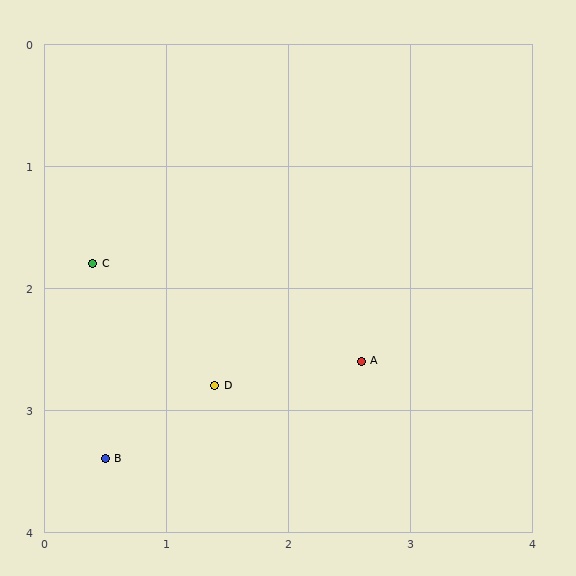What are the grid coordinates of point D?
Point D is at approximately (1.4, 2.8).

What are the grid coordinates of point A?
Point A is at approximately (2.6, 2.6).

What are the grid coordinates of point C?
Point C is at approximately (0.4, 1.8).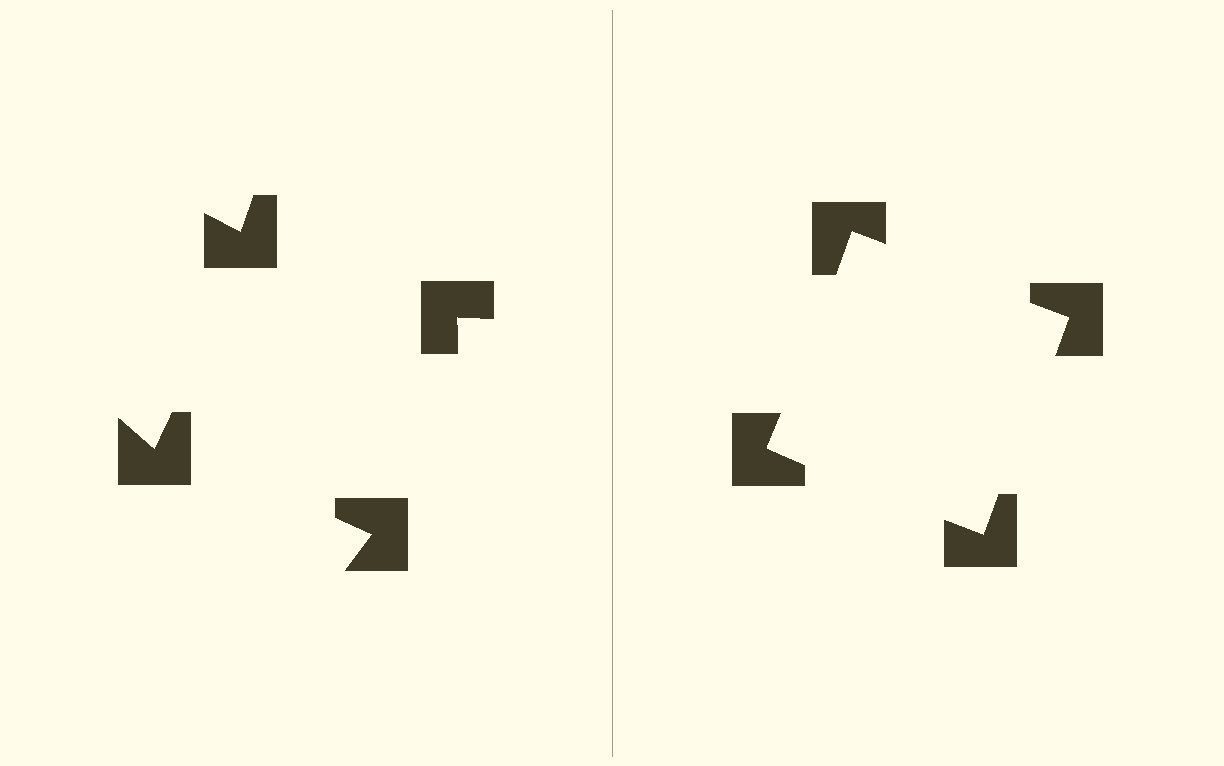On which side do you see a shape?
An illusory square appears on the right side. On the left side the wedge cuts are rotated, so no coherent shape forms.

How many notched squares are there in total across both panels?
8 — 4 on each side.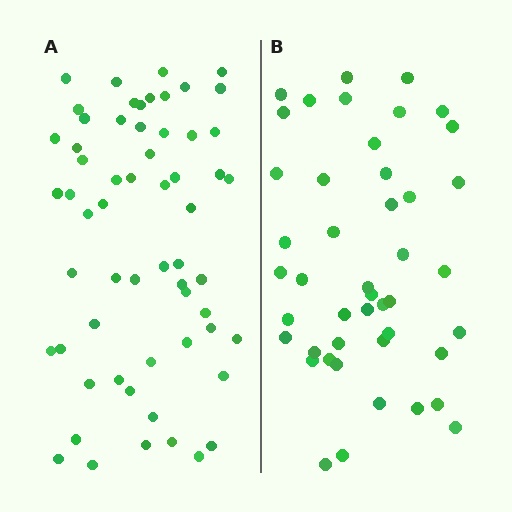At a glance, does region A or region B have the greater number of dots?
Region A (the left region) has more dots.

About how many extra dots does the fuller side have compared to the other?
Region A has approximately 15 more dots than region B.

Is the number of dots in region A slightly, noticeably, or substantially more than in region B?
Region A has noticeably more, but not dramatically so. The ratio is roughly 1.3 to 1.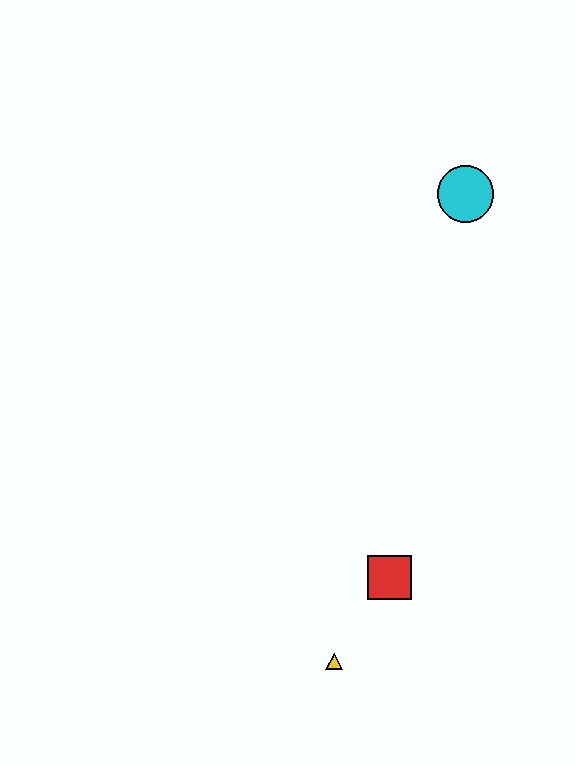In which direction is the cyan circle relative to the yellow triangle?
The cyan circle is above the yellow triangle.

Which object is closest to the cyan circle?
The red square is closest to the cyan circle.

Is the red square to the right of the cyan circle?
No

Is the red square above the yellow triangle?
Yes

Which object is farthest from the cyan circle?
The yellow triangle is farthest from the cyan circle.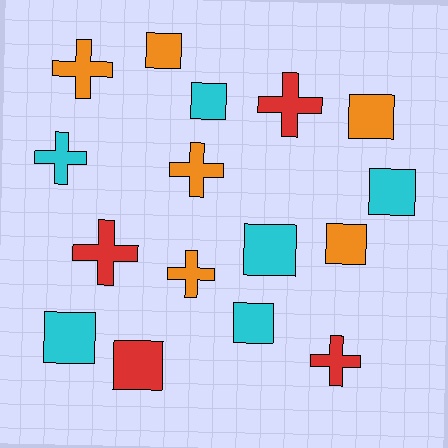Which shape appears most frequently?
Square, with 9 objects.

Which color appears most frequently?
Cyan, with 6 objects.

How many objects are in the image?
There are 16 objects.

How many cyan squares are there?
There are 5 cyan squares.